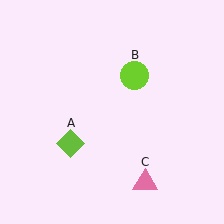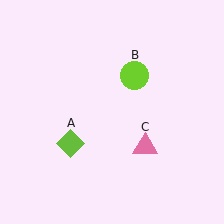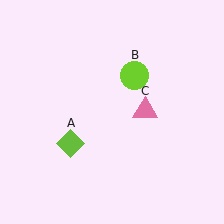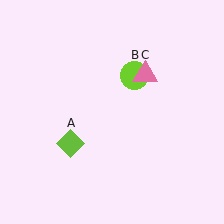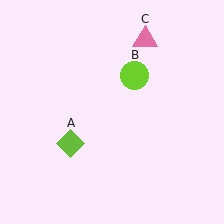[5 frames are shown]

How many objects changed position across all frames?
1 object changed position: pink triangle (object C).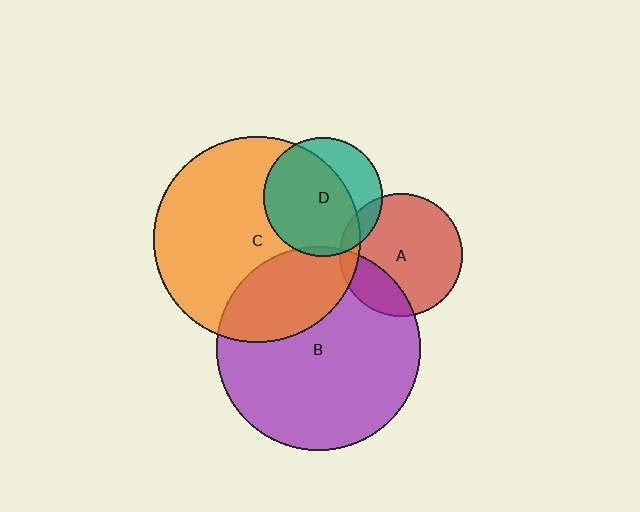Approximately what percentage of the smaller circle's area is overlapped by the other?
Approximately 10%.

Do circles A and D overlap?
Yes.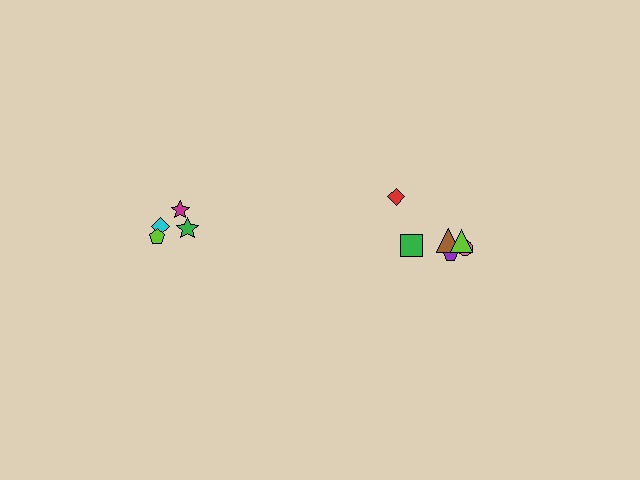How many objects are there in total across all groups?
There are 10 objects.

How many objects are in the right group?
There are 6 objects.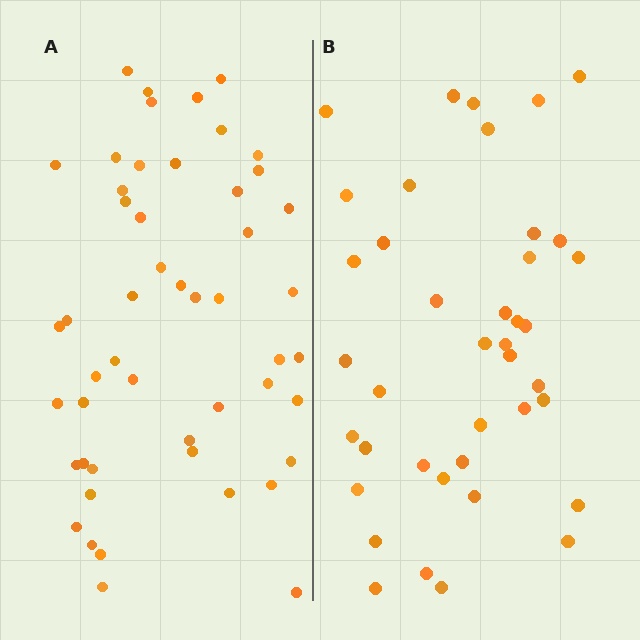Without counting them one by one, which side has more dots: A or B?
Region A (the left region) has more dots.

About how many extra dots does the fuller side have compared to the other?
Region A has roughly 10 or so more dots than region B.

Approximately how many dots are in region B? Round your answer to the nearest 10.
About 40 dots.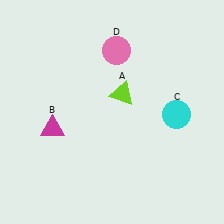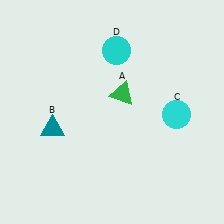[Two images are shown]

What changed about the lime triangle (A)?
In Image 1, A is lime. In Image 2, it changed to green.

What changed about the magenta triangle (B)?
In Image 1, B is magenta. In Image 2, it changed to teal.